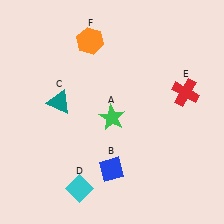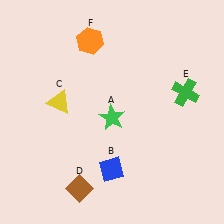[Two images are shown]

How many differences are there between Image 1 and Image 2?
There are 3 differences between the two images.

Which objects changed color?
C changed from teal to yellow. D changed from cyan to brown. E changed from red to green.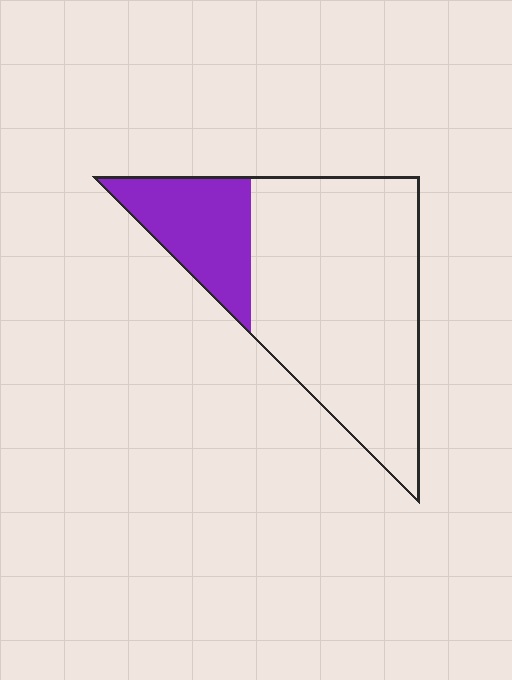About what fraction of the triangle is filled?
About one quarter (1/4).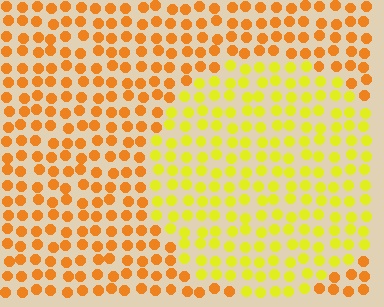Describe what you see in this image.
The image is filled with small orange elements in a uniform arrangement. A circle-shaped region is visible where the elements are tinted to a slightly different hue, forming a subtle color boundary.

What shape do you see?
I see a circle.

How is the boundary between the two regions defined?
The boundary is defined purely by a slight shift in hue (about 35 degrees). Spacing, size, and orientation are identical on both sides.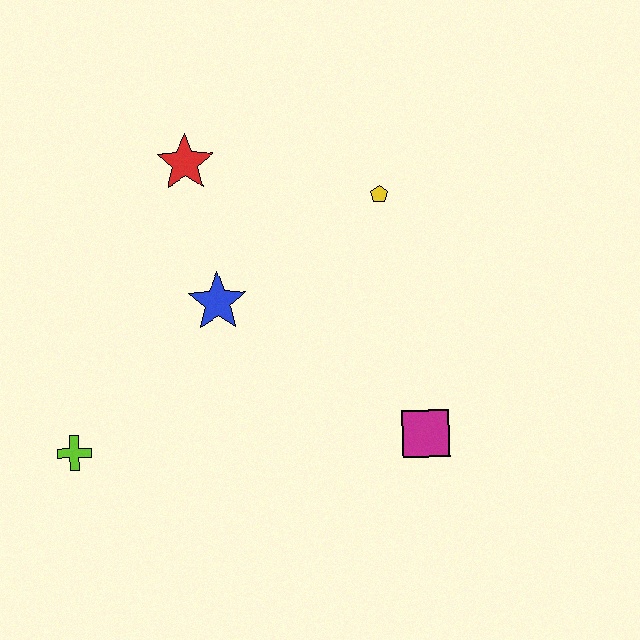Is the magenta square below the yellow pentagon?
Yes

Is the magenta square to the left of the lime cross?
No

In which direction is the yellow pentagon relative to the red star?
The yellow pentagon is to the right of the red star.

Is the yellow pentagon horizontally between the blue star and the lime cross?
No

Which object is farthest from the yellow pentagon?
The lime cross is farthest from the yellow pentagon.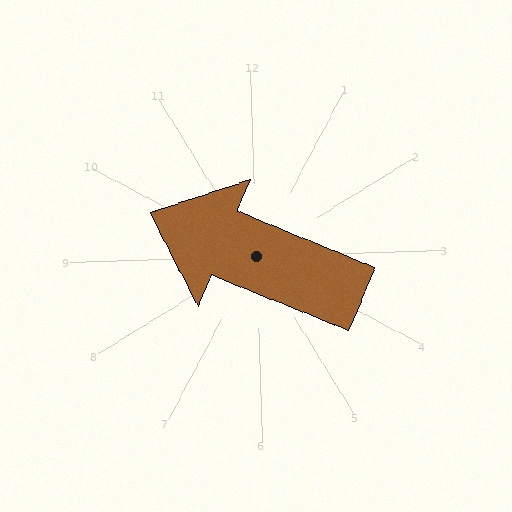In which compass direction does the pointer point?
Northwest.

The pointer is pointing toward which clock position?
Roughly 10 o'clock.